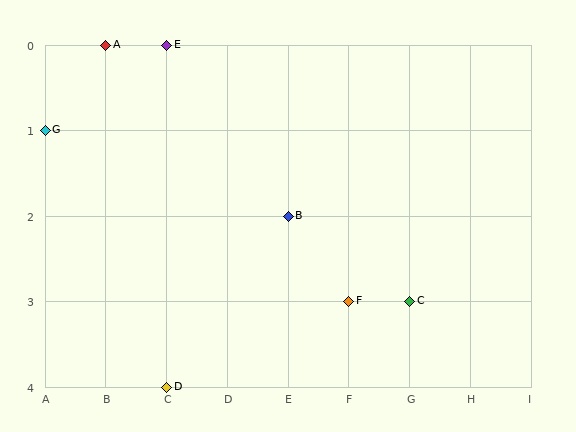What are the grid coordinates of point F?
Point F is at grid coordinates (F, 3).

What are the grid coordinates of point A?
Point A is at grid coordinates (B, 0).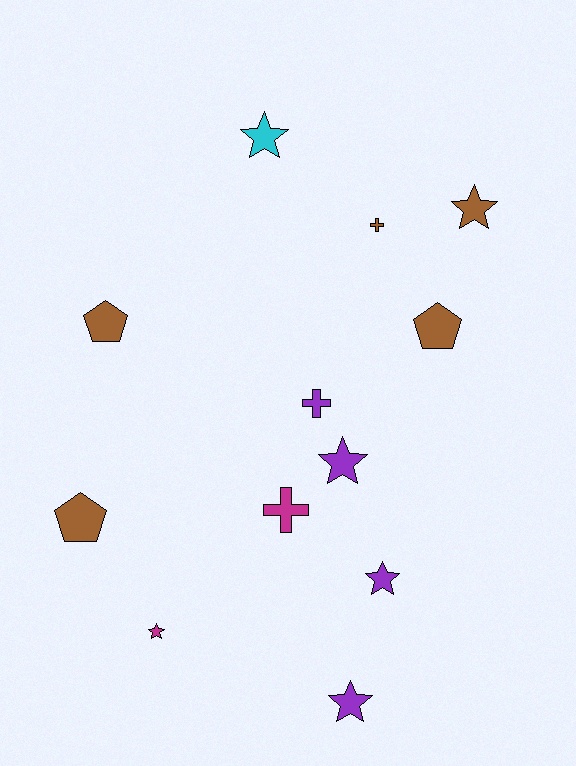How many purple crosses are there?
There is 1 purple cross.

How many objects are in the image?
There are 12 objects.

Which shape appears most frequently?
Star, with 6 objects.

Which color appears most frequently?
Brown, with 5 objects.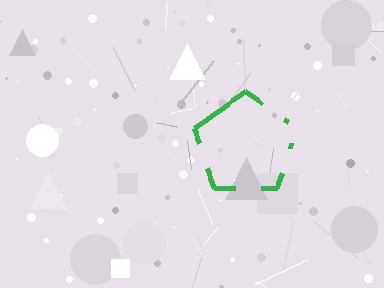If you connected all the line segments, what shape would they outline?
They would outline a pentagon.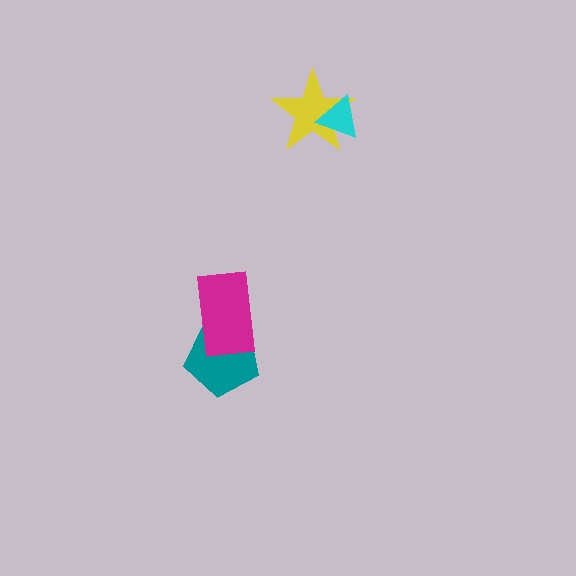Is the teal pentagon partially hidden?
Yes, it is partially covered by another shape.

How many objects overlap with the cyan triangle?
1 object overlaps with the cyan triangle.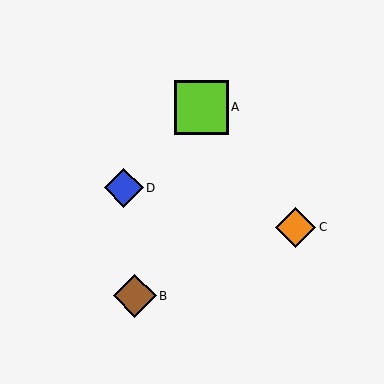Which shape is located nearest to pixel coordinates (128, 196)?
The blue diamond (labeled D) at (124, 188) is nearest to that location.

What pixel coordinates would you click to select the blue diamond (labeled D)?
Click at (124, 188) to select the blue diamond D.